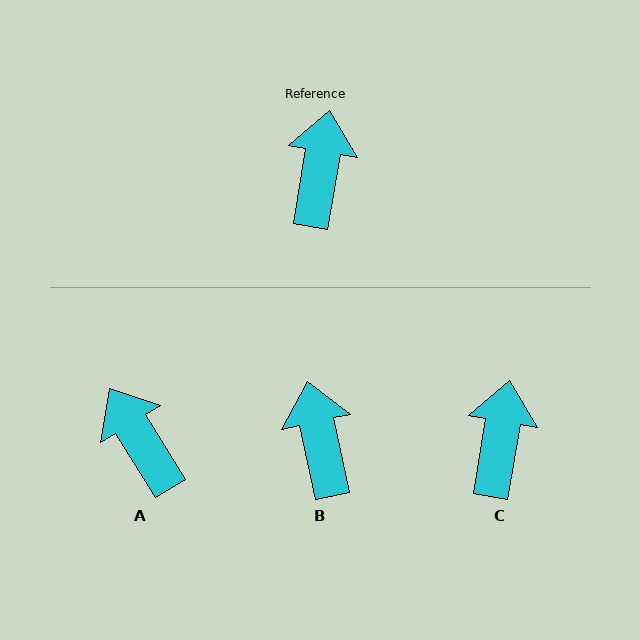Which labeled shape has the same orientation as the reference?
C.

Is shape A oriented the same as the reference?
No, it is off by about 41 degrees.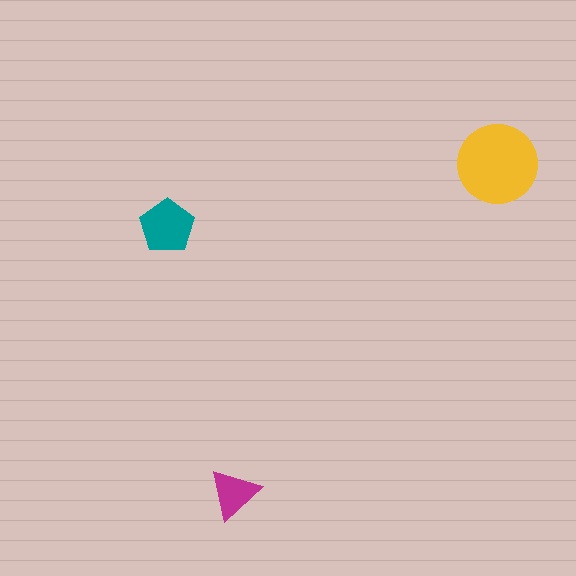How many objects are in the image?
There are 3 objects in the image.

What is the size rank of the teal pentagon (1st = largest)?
2nd.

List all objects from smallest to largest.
The magenta triangle, the teal pentagon, the yellow circle.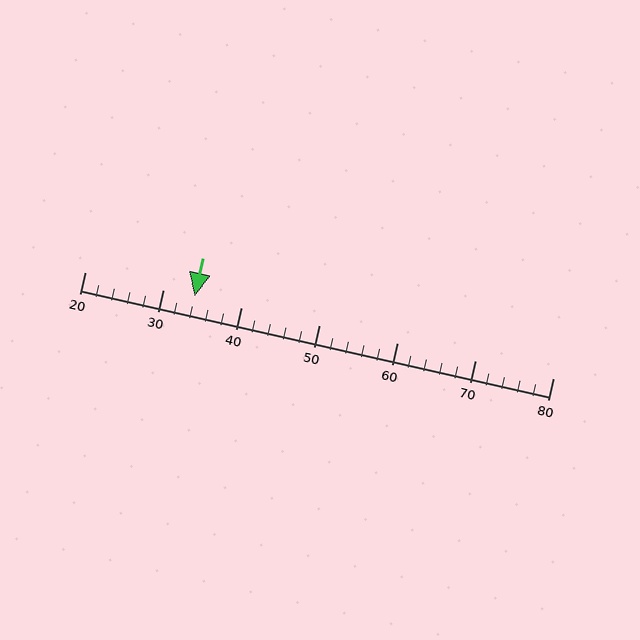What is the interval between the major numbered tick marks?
The major tick marks are spaced 10 units apart.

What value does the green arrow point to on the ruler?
The green arrow points to approximately 34.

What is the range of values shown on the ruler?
The ruler shows values from 20 to 80.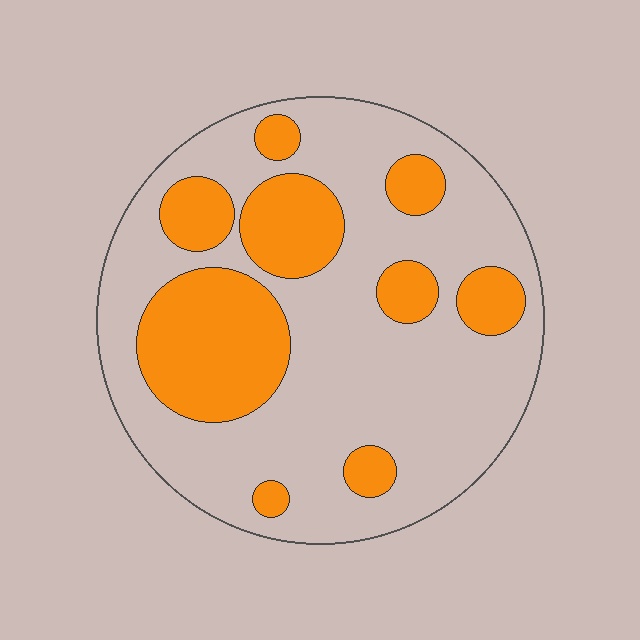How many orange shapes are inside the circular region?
9.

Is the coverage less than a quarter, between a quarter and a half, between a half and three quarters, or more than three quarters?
Between a quarter and a half.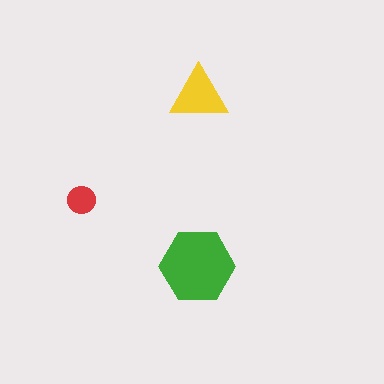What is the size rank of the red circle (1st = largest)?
3rd.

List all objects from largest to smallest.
The green hexagon, the yellow triangle, the red circle.